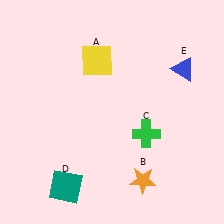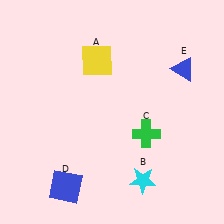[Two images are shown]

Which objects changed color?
B changed from orange to cyan. D changed from teal to blue.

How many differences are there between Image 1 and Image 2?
There are 2 differences between the two images.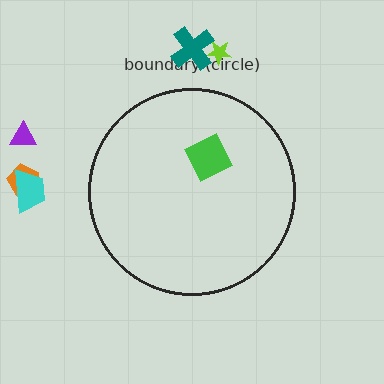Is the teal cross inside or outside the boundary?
Outside.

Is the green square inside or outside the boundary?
Inside.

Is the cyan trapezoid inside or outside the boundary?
Outside.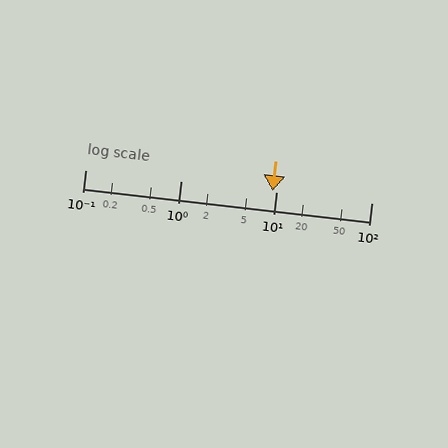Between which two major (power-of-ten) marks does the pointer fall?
The pointer is between 1 and 10.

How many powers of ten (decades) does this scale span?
The scale spans 3 decades, from 0.1 to 100.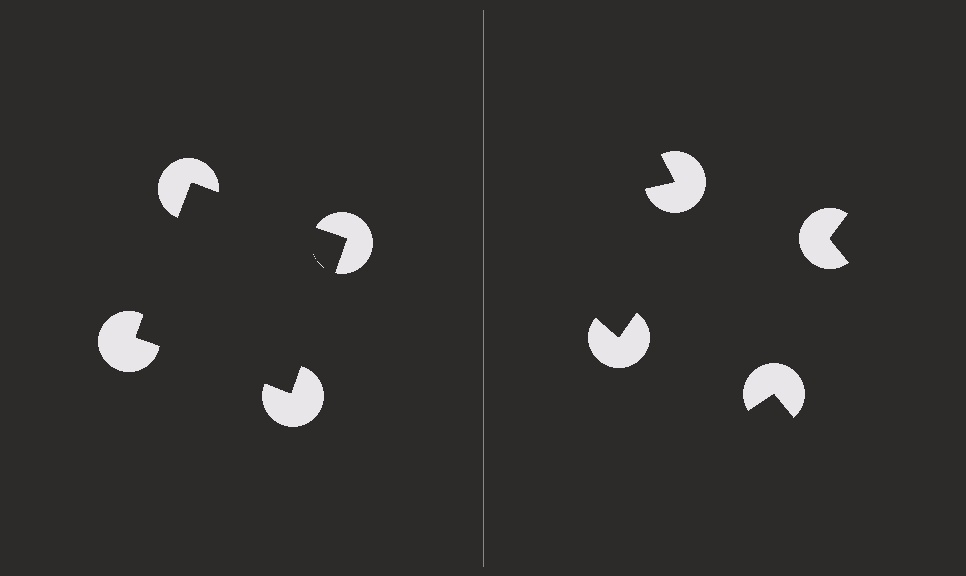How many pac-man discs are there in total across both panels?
8 — 4 on each side.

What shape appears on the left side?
An illusory square.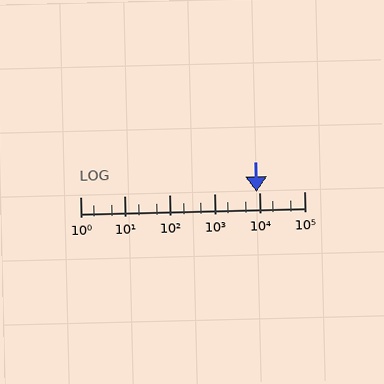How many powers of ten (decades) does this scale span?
The scale spans 5 decades, from 1 to 100000.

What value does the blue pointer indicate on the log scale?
The pointer indicates approximately 8800.